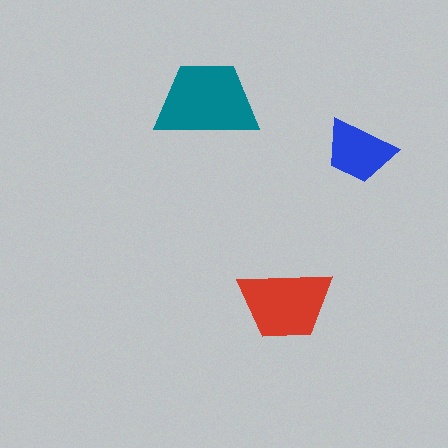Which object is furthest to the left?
The teal trapezoid is leftmost.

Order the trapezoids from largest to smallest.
the teal one, the red one, the blue one.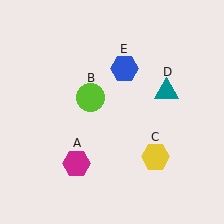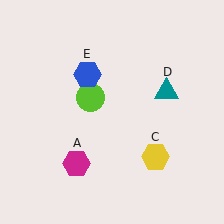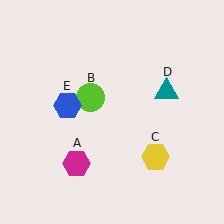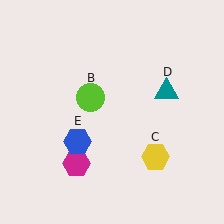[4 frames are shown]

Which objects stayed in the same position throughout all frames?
Magenta hexagon (object A) and lime circle (object B) and yellow hexagon (object C) and teal triangle (object D) remained stationary.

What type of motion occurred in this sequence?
The blue hexagon (object E) rotated counterclockwise around the center of the scene.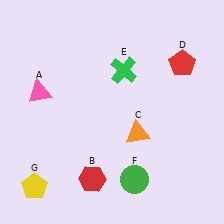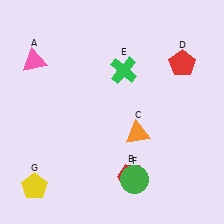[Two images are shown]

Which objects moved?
The objects that moved are: the pink triangle (A), the red hexagon (B).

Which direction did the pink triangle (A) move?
The pink triangle (A) moved up.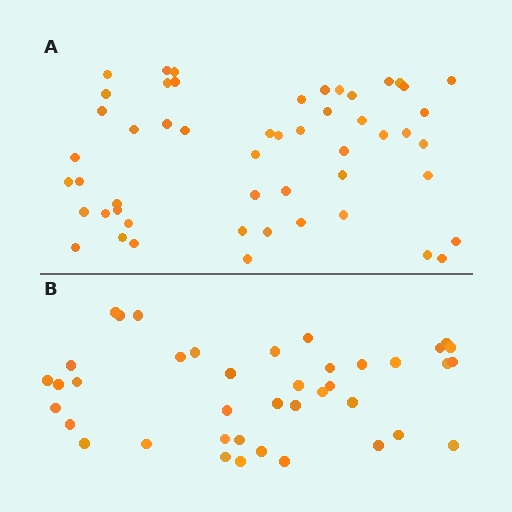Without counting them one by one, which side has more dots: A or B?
Region A (the top region) has more dots.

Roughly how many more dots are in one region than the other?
Region A has roughly 12 or so more dots than region B.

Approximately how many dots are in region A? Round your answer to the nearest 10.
About 50 dots. (The exact count is 52, which rounds to 50.)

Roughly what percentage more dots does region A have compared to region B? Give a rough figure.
About 30% more.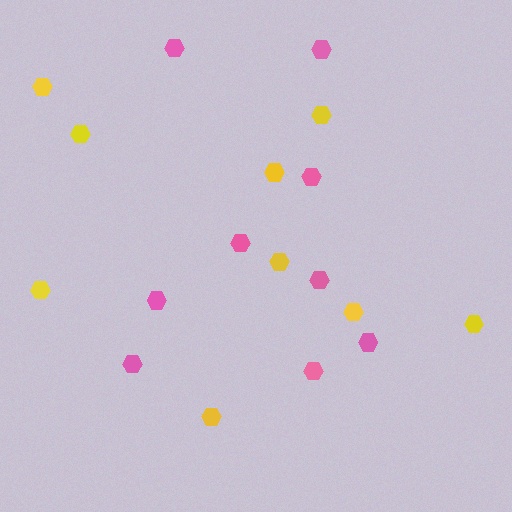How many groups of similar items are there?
There are 2 groups: one group of yellow hexagons (9) and one group of pink hexagons (9).